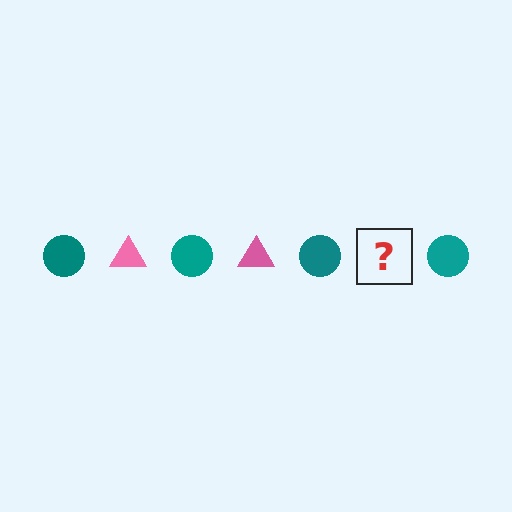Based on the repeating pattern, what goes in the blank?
The blank should be a pink triangle.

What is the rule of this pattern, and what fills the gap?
The rule is that the pattern alternates between teal circle and pink triangle. The gap should be filled with a pink triangle.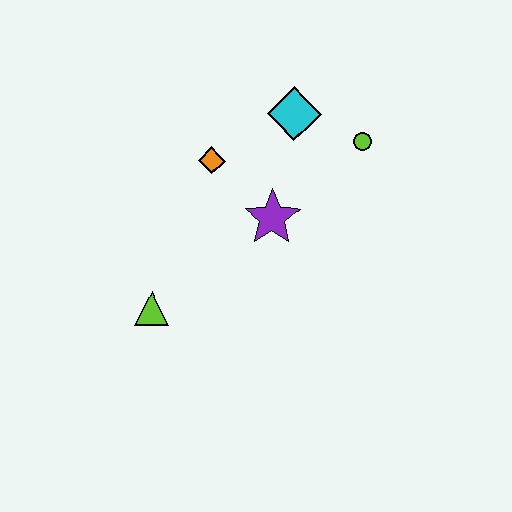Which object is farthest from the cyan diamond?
The lime triangle is farthest from the cyan diamond.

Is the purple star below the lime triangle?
No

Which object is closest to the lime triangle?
The purple star is closest to the lime triangle.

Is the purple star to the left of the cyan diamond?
Yes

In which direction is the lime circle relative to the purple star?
The lime circle is to the right of the purple star.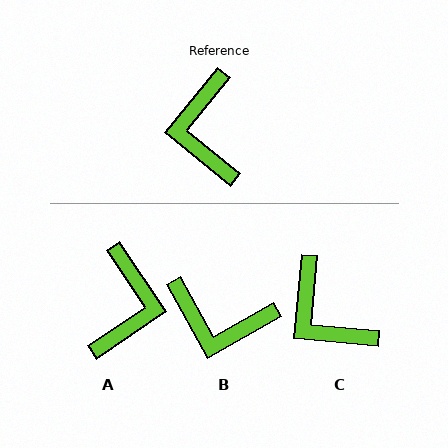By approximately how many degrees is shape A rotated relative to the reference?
Approximately 163 degrees counter-clockwise.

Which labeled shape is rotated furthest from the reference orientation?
A, about 163 degrees away.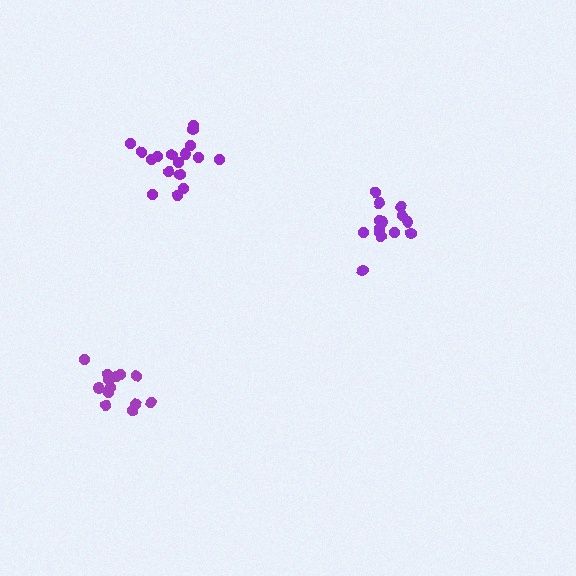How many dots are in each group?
Group 1: 17 dots, Group 2: 14 dots, Group 3: 14 dots (45 total).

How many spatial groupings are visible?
There are 3 spatial groupings.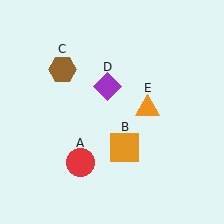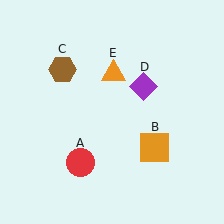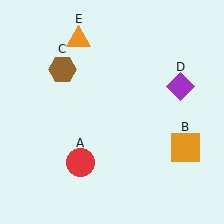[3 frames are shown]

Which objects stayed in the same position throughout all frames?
Red circle (object A) and brown hexagon (object C) remained stationary.